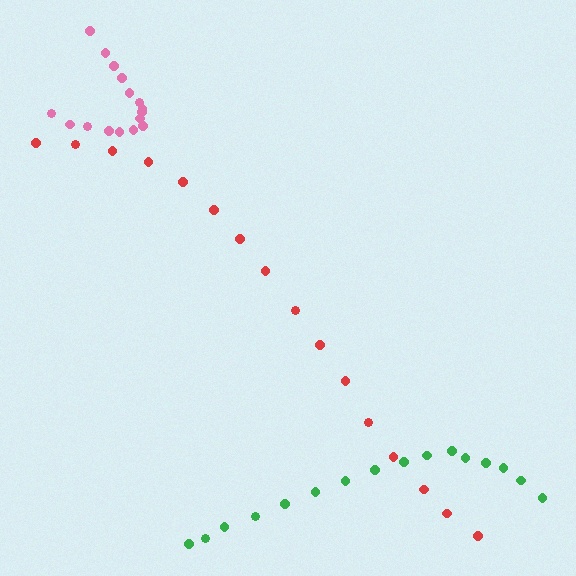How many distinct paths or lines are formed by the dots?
There are 3 distinct paths.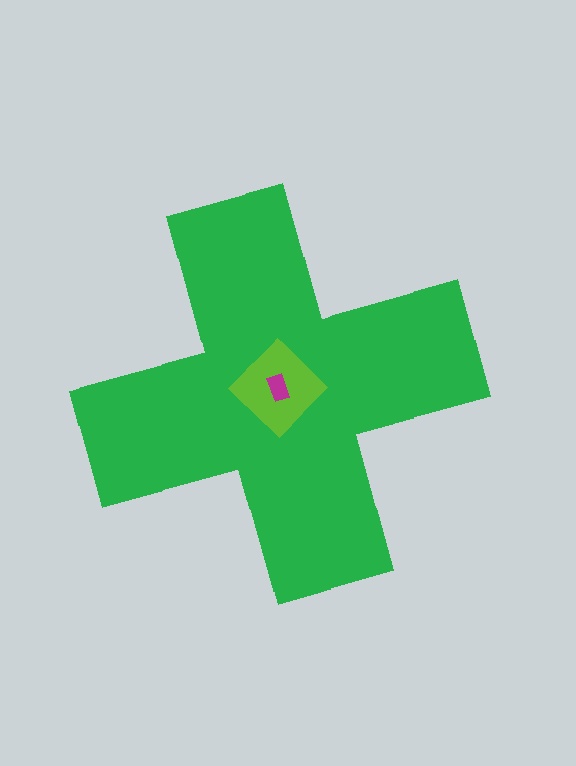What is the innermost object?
The magenta rectangle.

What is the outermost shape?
The green cross.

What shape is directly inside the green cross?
The lime diamond.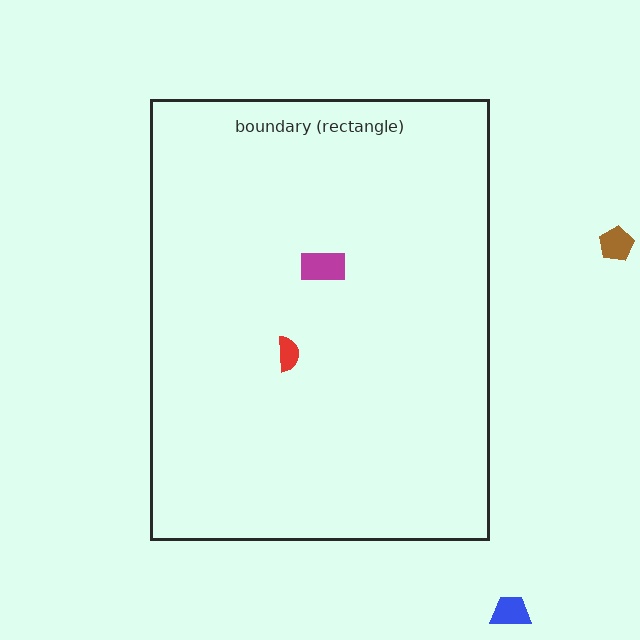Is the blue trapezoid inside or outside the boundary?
Outside.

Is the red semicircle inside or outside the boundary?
Inside.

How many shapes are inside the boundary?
2 inside, 2 outside.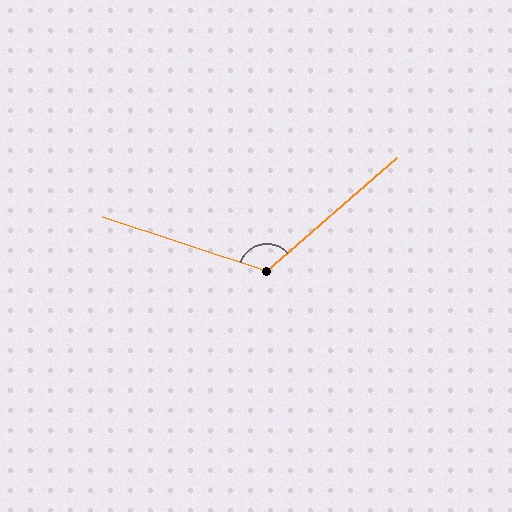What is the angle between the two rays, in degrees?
Approximately 121 degrees.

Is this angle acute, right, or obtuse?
It is obtuse.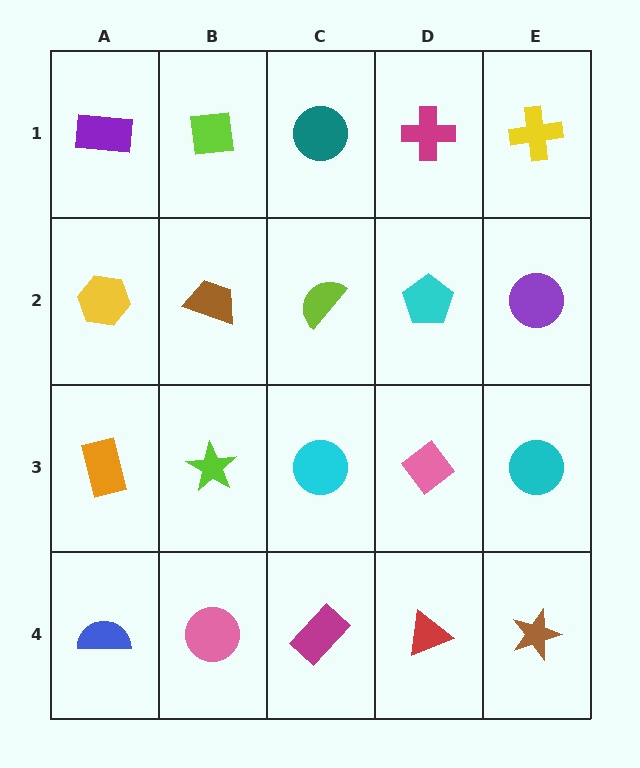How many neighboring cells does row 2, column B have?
4.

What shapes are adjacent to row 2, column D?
A magenta cross (row 1, column D), a pink diamond (row 3, column D), a lime semicircle (row 2, column C), a purple circle (row 2, column E).